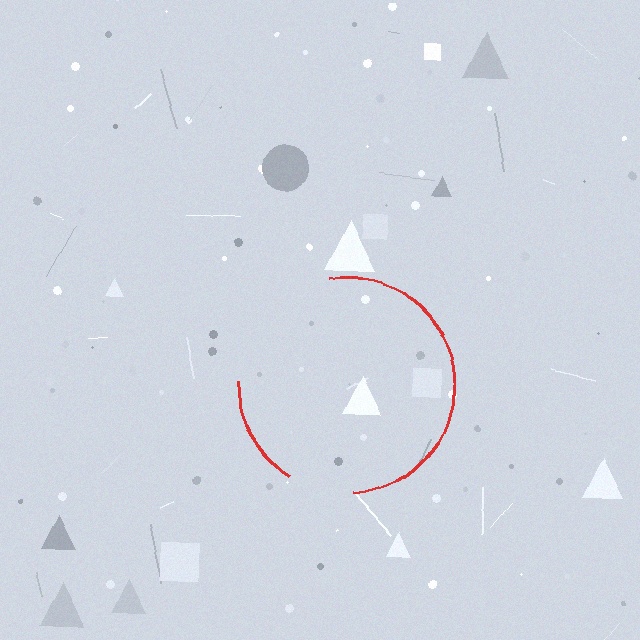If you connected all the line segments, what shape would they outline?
They would outline a circle.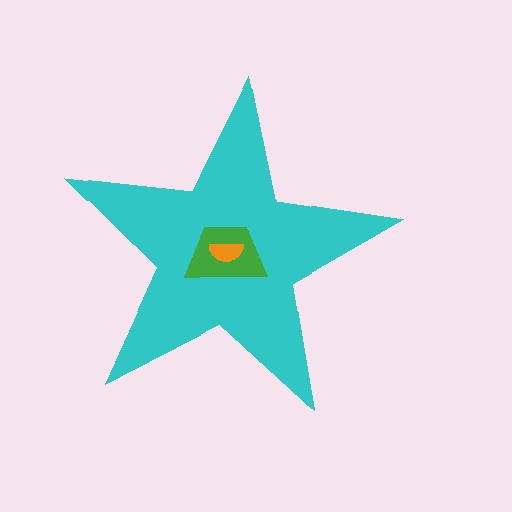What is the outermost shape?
The cyan star.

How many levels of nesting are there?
3.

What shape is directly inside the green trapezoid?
The orange semicircle.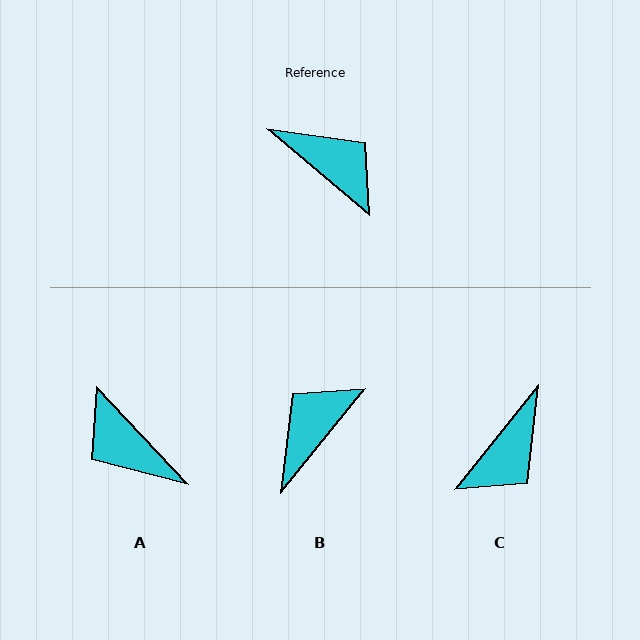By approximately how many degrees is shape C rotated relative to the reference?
Approximately 89 degrees clockwise.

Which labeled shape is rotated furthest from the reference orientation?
A, about 173 degrees away.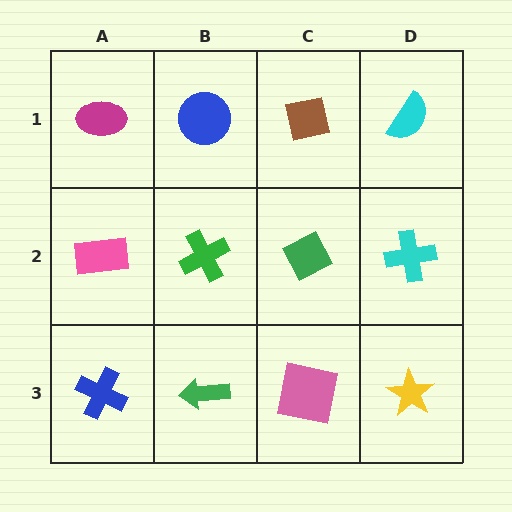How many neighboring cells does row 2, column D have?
3.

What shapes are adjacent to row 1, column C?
A green diamond (row 2, column C), a blue circle (row 1, column B), a cyan semicircle (row 1, column D).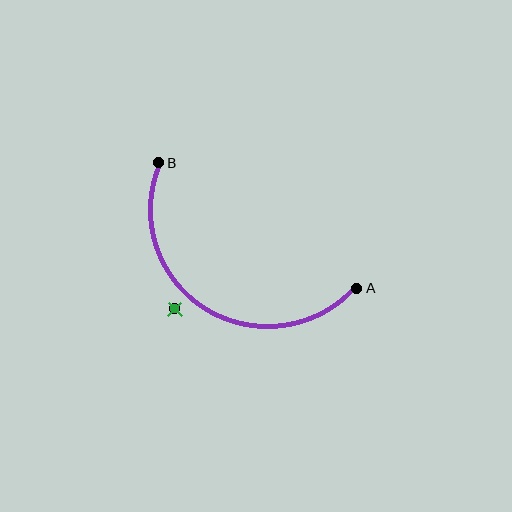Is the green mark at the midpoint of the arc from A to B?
No — the green mark does not lie on the arc at all. It sits slightly outside the curve.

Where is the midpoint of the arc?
The arc midpoint is the point on the curve farthest from the straight line joining A and B. It sits below that line.